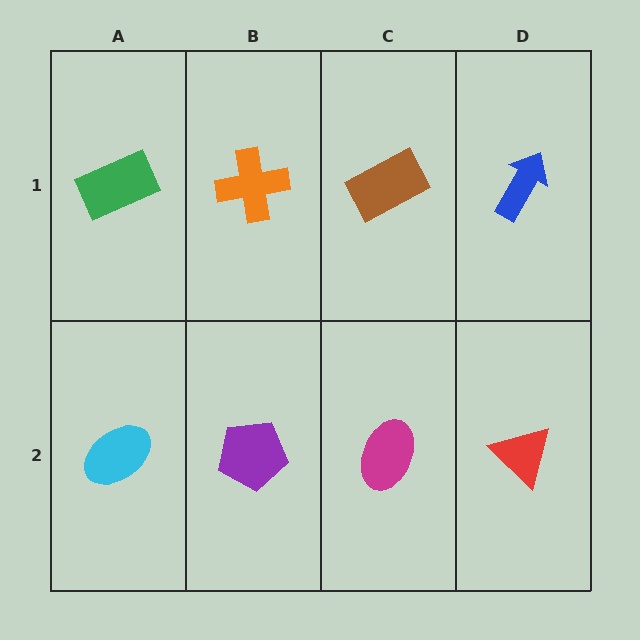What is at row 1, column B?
An orange cross.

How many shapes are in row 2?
4 shapes.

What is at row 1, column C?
A brown rectangle.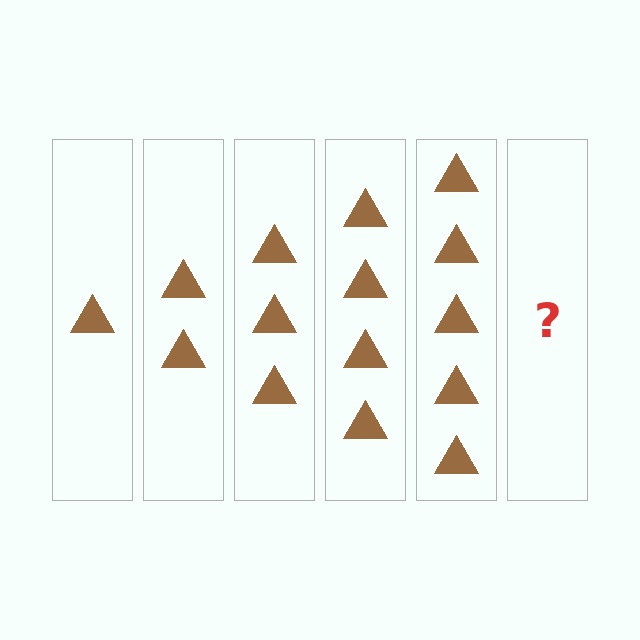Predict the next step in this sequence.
The next step is 6 triangles.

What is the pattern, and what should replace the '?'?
The pattern is that each step adds one more triangle. The '?' should be 6 triangles.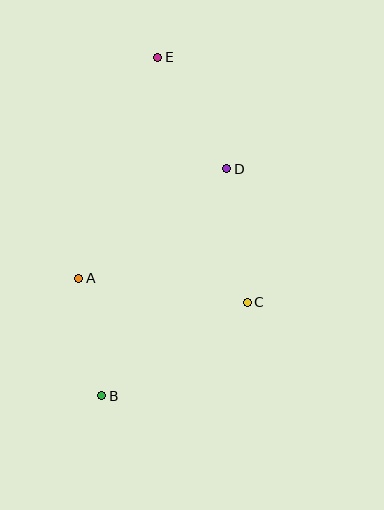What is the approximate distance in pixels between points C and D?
The distance between C and D is approximately 135 pixels.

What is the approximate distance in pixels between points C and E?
The distance between C and E is approximately 261 pixels.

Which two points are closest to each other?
Points A and B are closest to each other.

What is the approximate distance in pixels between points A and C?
The distance between A and C is approximately 170 pixels.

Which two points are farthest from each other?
Points B and E are farthest from each other.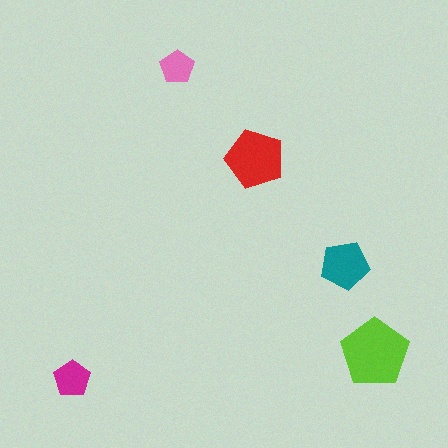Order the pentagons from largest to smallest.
the lime one, the red one, the teal one, the magenta one, the pink one.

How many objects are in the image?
There are 5 objects in the image.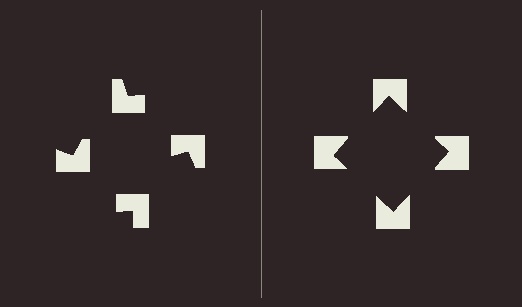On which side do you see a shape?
An illusory square appears on the right side. On the left side the wedge cuts are rotated, so no coherent shape forms.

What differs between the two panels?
The notched squares are positioned identically on both sides; only the wedge orientations differ. On the right they align to a square; on the left they are misaligned.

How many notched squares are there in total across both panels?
8 — 4 on each side.